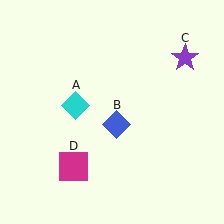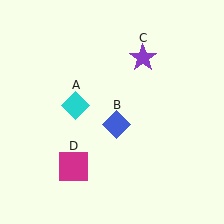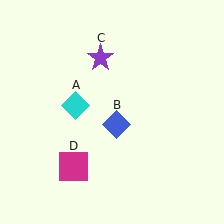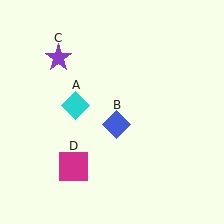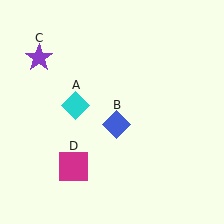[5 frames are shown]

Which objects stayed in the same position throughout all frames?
Cyan diamond (object A) and blue diamond (object B) and magenta square (object D) remained stationary.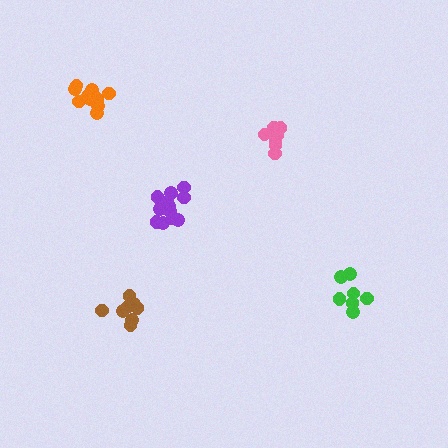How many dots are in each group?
Group 1: 7 dots, Group 2: 13 dots, Group 3: 9 dots, Group 4: 7 dots, Group 5: 12 dots (48 total).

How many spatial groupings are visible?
There are 5 spatial groupings.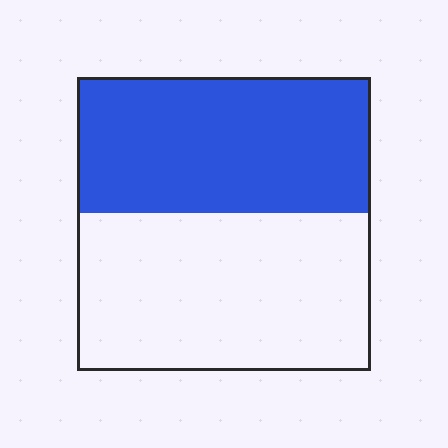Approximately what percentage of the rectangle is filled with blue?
Approximately 45%.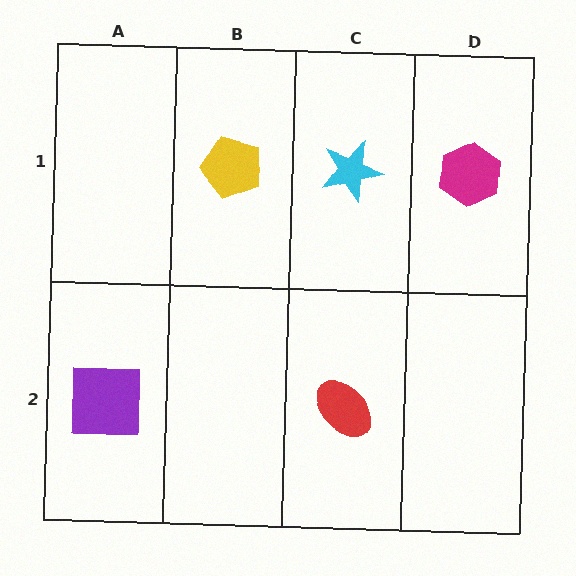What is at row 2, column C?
A red ellipse.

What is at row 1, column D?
A magenta hexagon.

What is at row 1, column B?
A yellow pentagon.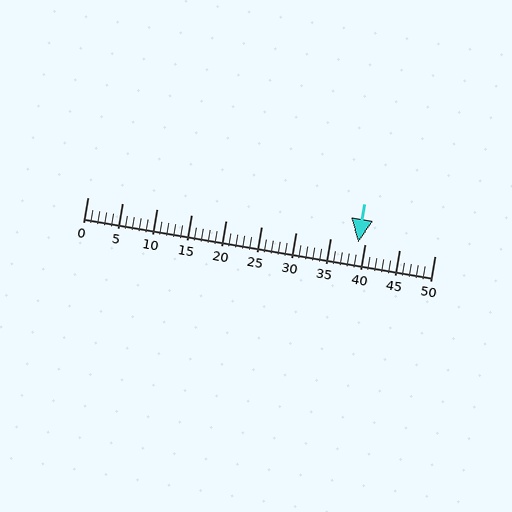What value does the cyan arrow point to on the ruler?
The cyan arrow points to approximately 39.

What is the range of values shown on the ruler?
The ruler shows values from 0 to 50.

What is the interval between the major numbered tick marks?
The major tick marks are spaced 5 units apart.